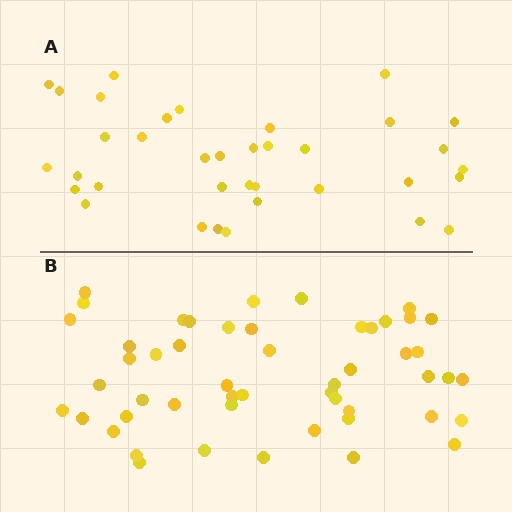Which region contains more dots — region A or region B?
Region B (the bottom region) has more dots.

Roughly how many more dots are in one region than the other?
Region B has approximately 15 more dots than region A.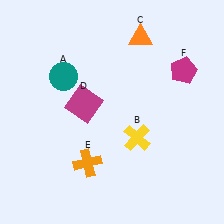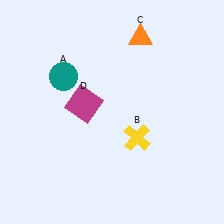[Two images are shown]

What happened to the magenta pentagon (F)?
The magenta pentagon (F) was removed in Image 2. It was in the top-right area of Image 1.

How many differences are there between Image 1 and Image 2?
There are 2 differences between the two images.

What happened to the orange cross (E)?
The orange cross (E) was removed in Image 2. It was in the bottom-left area of Image 1.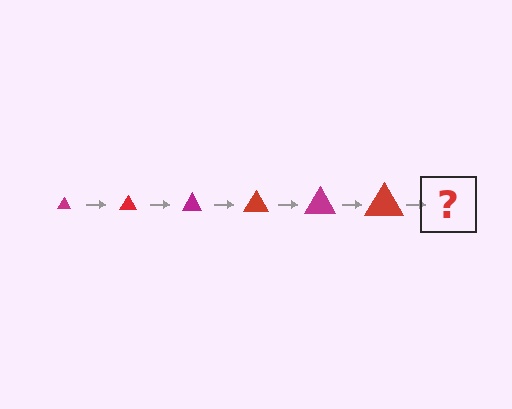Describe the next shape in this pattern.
It should be a magenta triangle, larger than the previous one.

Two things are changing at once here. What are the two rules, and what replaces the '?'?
The two rules are that the triangle grows larger each step and the color cycles through magenta and red. The '?' should be a magenta triangle, larger than the previous one.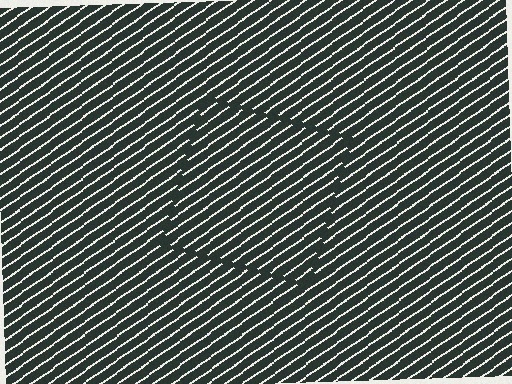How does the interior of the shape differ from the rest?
The interior of the shape contains the same grating, shifted by half a period — the contour is defined by the phase discontinuity where line-ends from the inner and outer gratings abut.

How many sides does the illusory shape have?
4 sides — the line-ends trace a square.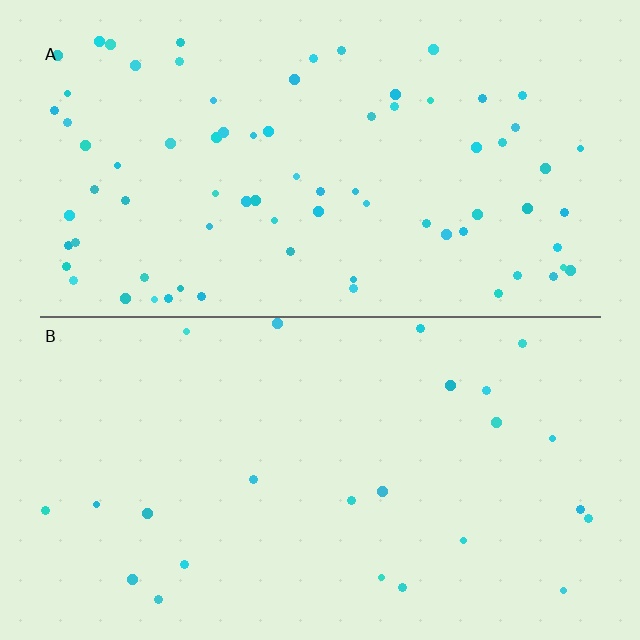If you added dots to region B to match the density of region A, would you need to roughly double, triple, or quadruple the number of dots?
Approximately triple.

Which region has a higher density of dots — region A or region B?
A (the top).